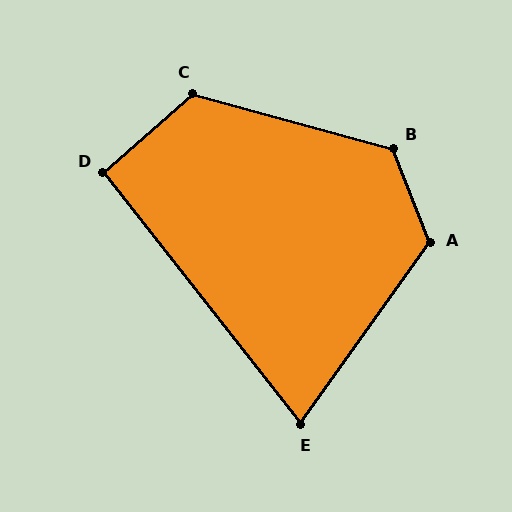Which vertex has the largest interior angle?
B, at approximately 126 degrees.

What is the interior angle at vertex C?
Approximately 123 degrees (obtuse).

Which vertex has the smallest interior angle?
E, at approximately 73 degrees.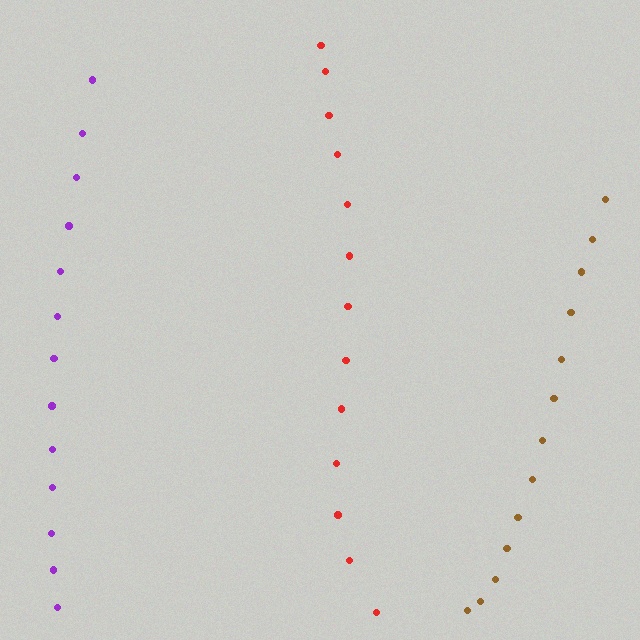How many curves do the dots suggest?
There are 3 distinct paths.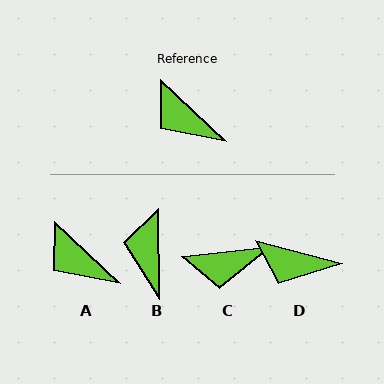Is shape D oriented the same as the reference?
No, it is off by about 29 degrees.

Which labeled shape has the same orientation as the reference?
A.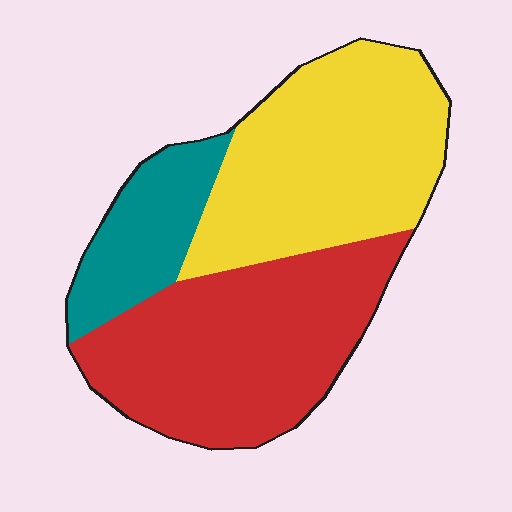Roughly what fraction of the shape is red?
Red covers about 45% of the shape.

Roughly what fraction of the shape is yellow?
Yellow covers around 40% of the shape.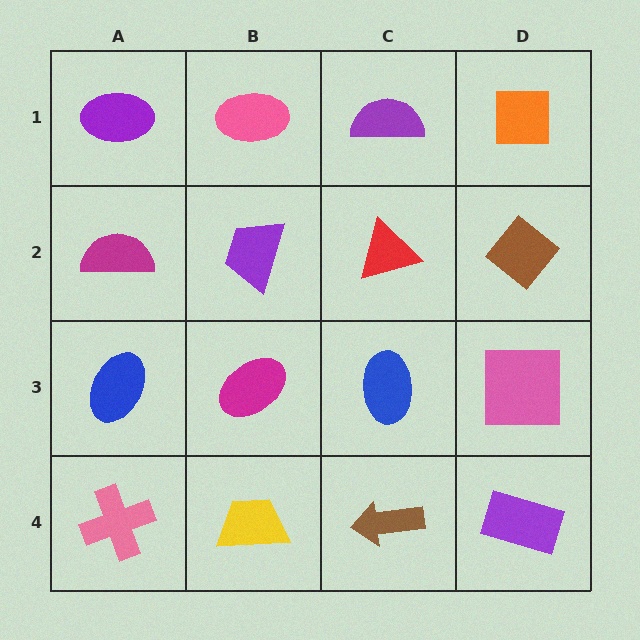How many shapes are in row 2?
4 shapes.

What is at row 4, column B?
A yellow trapezoid.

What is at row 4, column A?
A pink cross.